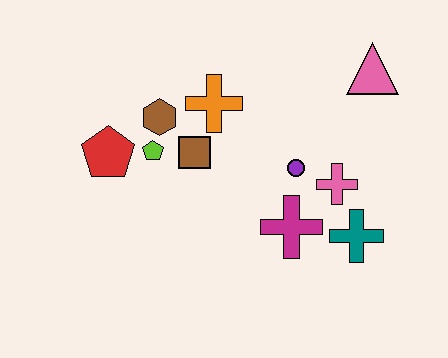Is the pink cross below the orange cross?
Yes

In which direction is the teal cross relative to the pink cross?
The teal cross is below the pink cross.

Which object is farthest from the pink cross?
The red pentagon is farthest from the pink cross.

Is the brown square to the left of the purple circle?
Yes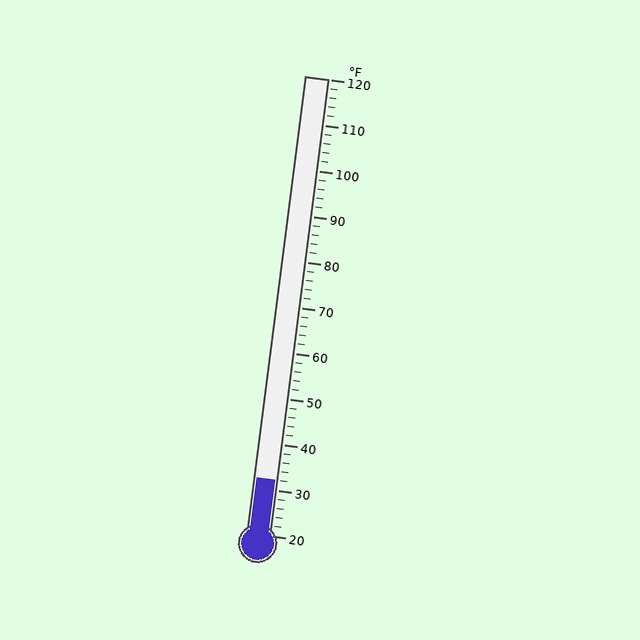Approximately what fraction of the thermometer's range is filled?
The thermometer is filled to approximately 10% of its range.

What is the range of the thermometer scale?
The thermometer scale ranges from 20°F to 120°F.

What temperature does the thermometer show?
The thermometer shows approximately 32°F.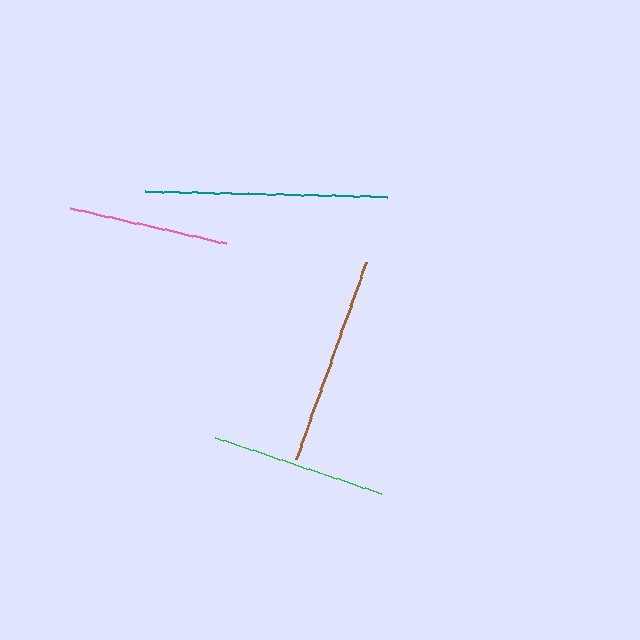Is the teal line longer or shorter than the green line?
The teal line is longer than the green line.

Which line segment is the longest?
The teal line is the longest at approximately 241 pixels.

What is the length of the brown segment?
The brown segment is approximately 209 pixels long.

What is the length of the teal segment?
The teal segment is approximately 241 pixels long.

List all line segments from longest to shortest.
From longest to shortest: teal, brown, green, pink.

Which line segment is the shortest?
The pink line is the shortest at approximately 160 pixels.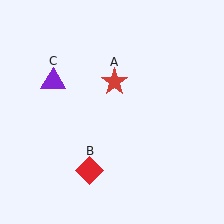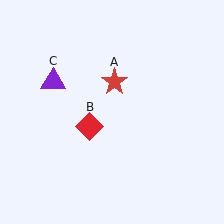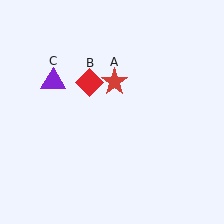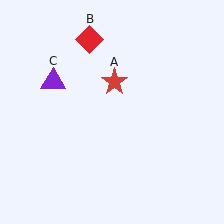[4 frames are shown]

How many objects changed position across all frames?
1 object changed position: red diamond (object B).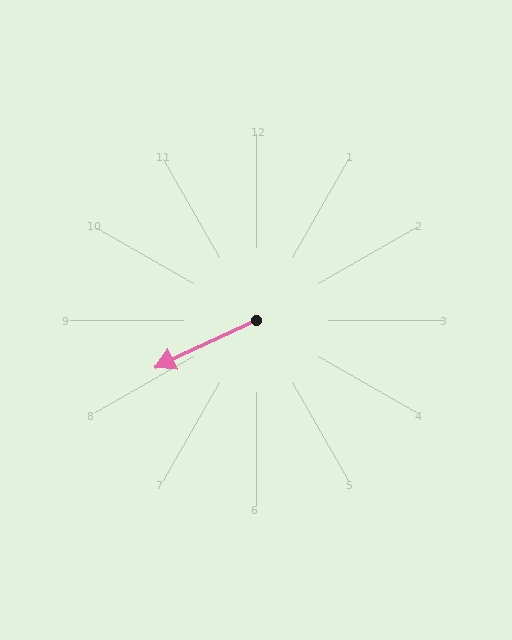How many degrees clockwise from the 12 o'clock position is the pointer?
Approximately 245 degrees.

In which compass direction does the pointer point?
Southwest.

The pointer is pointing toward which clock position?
Roughly 8 o'clock.